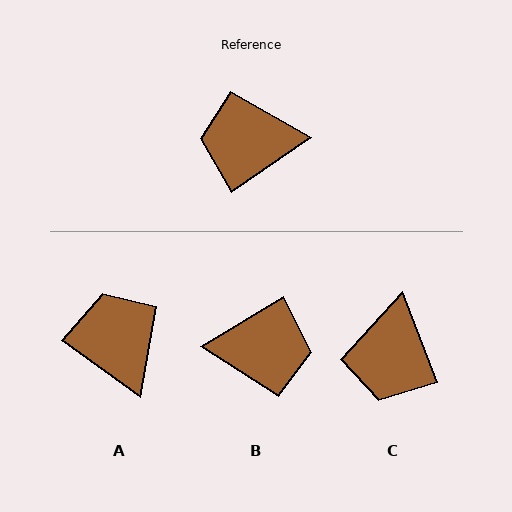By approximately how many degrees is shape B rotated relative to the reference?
Approximately 177 degrees counter-clockwise.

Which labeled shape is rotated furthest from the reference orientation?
B, about 177 degrees away.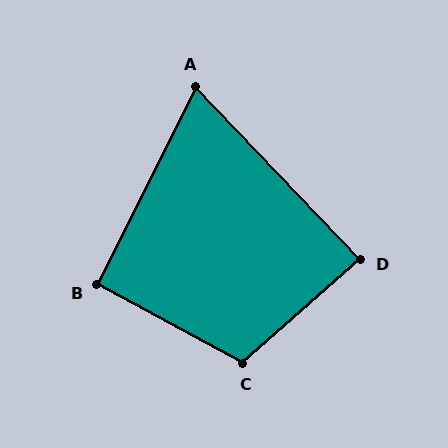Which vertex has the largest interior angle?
C, at approximately 110 degrees.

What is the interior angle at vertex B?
Approximately 92 degrees (approximately right).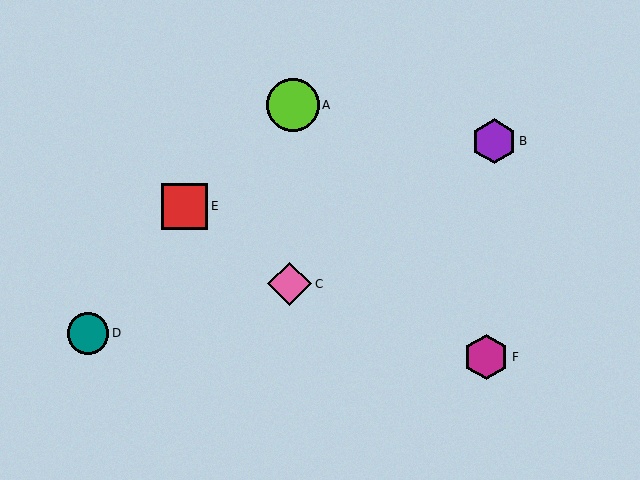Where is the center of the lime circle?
The center of the lime circle is at (293, 105).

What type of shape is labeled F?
Shape F is a magenta hexagon.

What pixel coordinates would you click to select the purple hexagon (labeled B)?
Click at (494, 141) to select the purple hexagon B.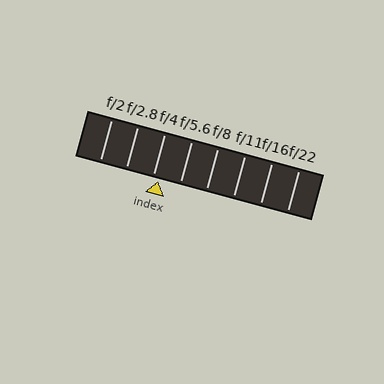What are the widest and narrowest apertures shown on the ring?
The widest aperture shown is f/2 and the narrowest is f/22.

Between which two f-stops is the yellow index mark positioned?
The index mark is between f/4 and f/5.6.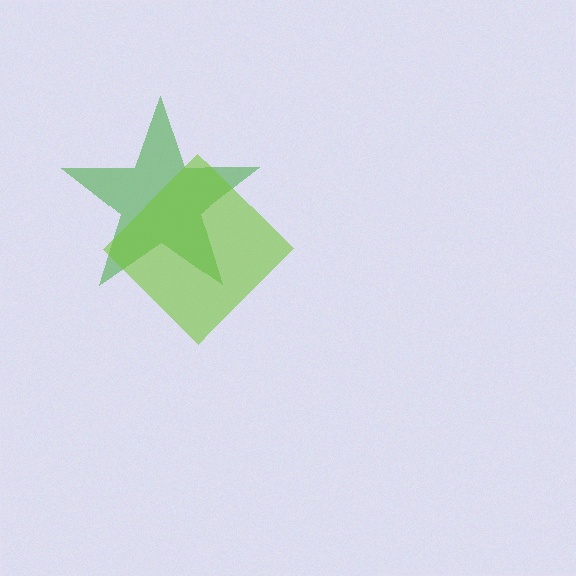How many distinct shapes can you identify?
There are 2 distinct shapes: a green star, a lime diamond.